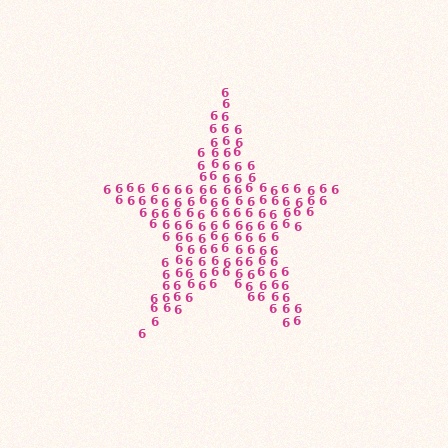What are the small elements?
The small elements are digit 6's.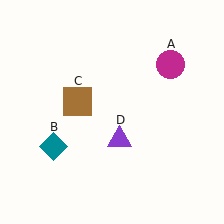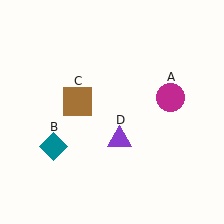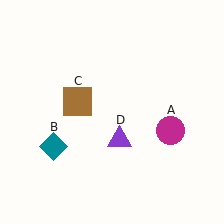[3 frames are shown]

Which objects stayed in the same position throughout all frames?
Teal diamond (object B) and brown square (object C) and purple triangle (object D) remained stationary.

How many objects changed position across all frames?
1 object changed position: magenta circle (object A).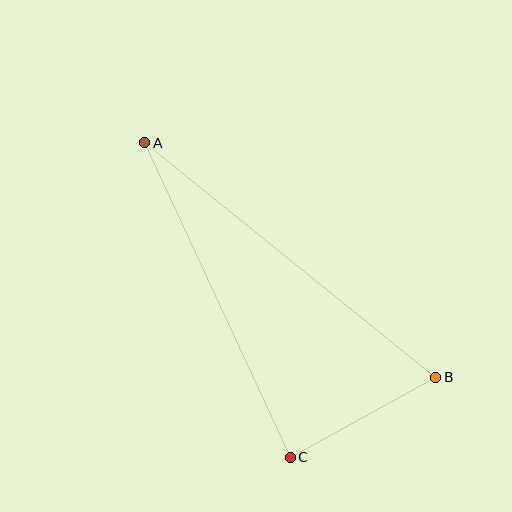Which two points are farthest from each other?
Points A and B are farthest from each other.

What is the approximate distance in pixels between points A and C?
The distance between A and C is approximately 346 pixels.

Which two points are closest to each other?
Points B and C are closest to each other.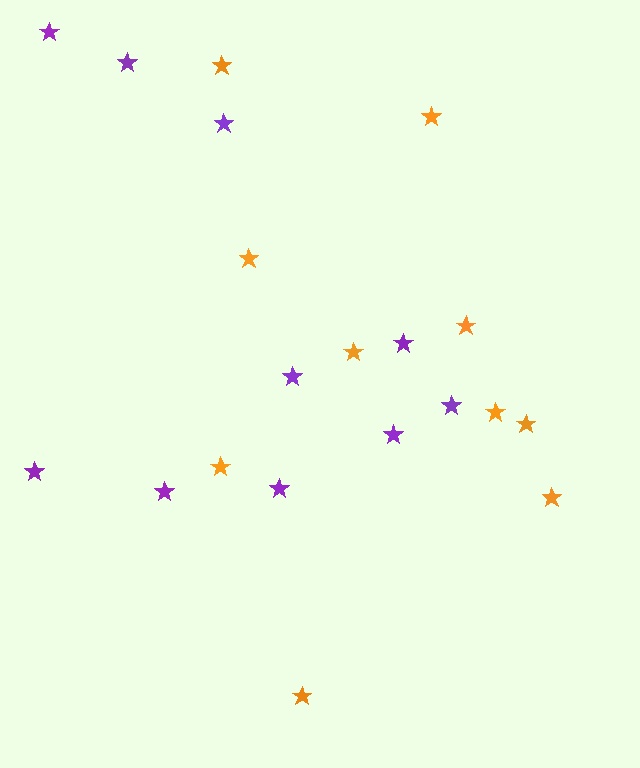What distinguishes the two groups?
There are 2 groups: one group of purple stars (10) and one group of orange stars (10).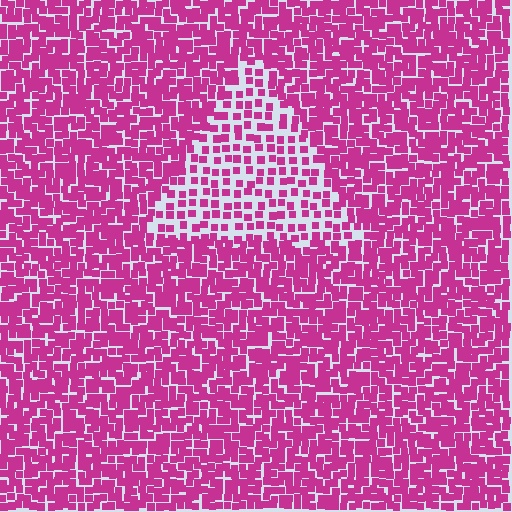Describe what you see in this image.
The image contains small magenta elements arranged at two different densities. A triangle-shaped region is visible where the elements are less densely packed than the surrounding area.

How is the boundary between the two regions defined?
The boundary is defined by a change in element density (approximately 2.1x ratio). All elements are the same color, size, and shape.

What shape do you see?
I see a triangle.